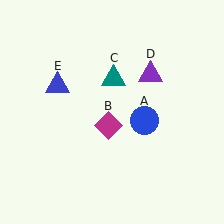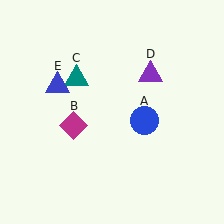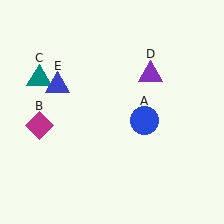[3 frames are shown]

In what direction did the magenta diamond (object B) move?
The magenta diamond (object B) moved left.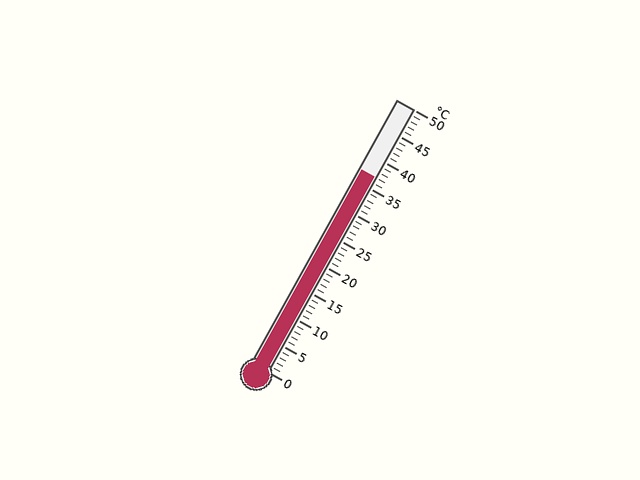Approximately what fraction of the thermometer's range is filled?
The thermometer is filled to approximately 75% of its range.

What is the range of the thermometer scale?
The thermometer scale ranges from 0°C to 50°C.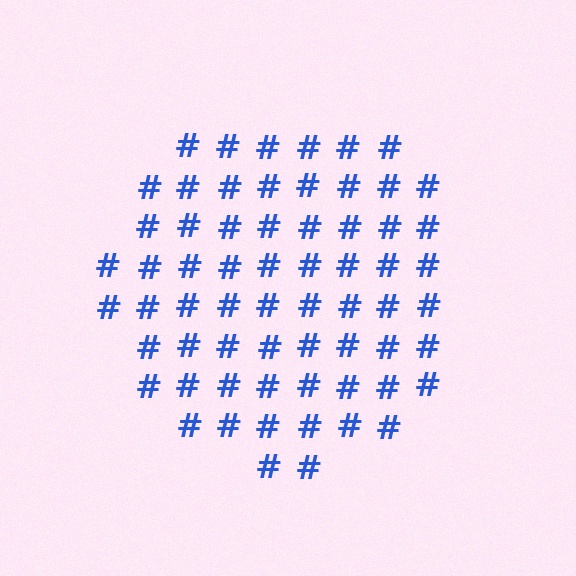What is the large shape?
The large shape is a circle.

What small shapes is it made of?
It is made of small hash symbols.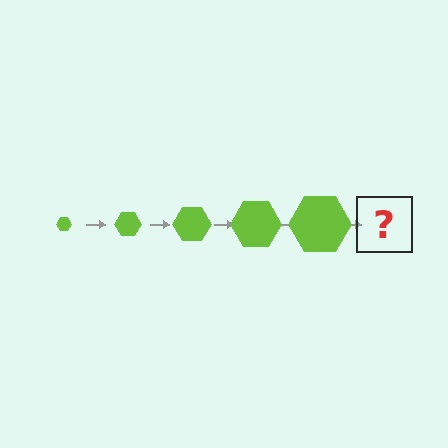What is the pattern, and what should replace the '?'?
The pattern is that the hexagon gets progressively larger each step. The '?' should be a lime hexagon, larger than the previous one.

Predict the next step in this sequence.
The next step is a lime hexagon, larger than the previous one.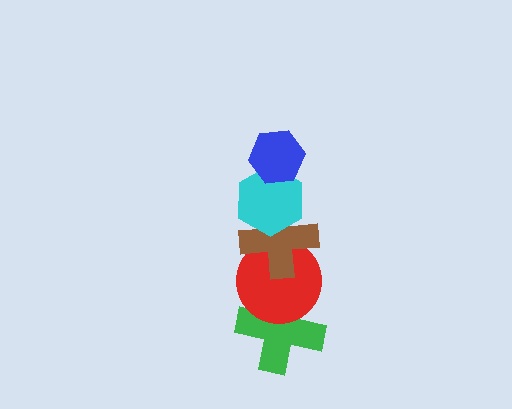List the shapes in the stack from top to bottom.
From top to bottom: the blue hexagon, the cyan hexagon, the brown cross, the red circle, the green cross.